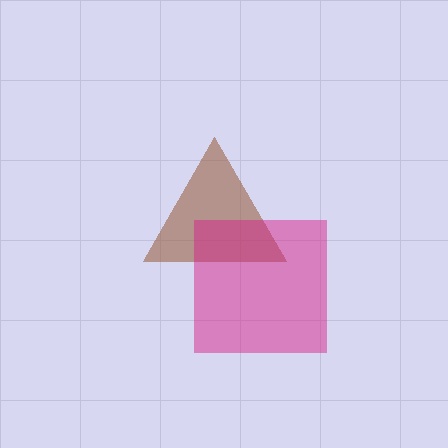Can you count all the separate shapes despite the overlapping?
Yes, there are 2 separate shapes.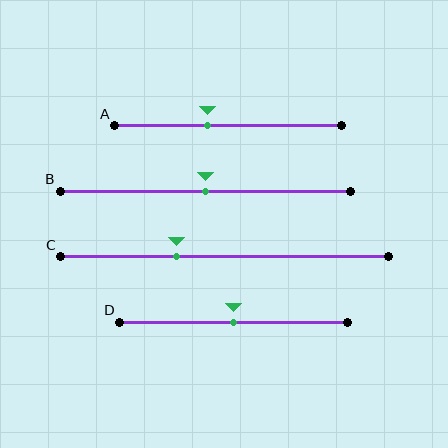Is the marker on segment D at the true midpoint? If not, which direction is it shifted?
Yes, the marker on segment D is at the true midpoint.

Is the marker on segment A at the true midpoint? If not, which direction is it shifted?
No, the marker on segment A is shifted to the left by about 9% of the segment length.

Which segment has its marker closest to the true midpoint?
Segment B has its marker closest to the true midpoint.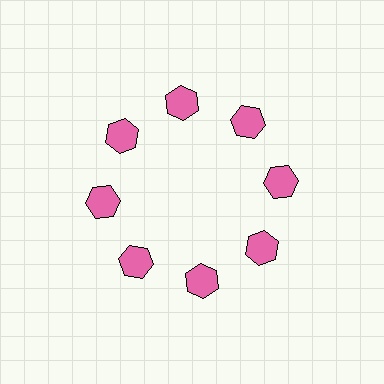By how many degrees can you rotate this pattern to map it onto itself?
The pattern maps onto itself every 45 degrees of rotation.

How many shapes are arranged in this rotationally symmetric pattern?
There are 8 shapes, arranged in 8 groups of 1.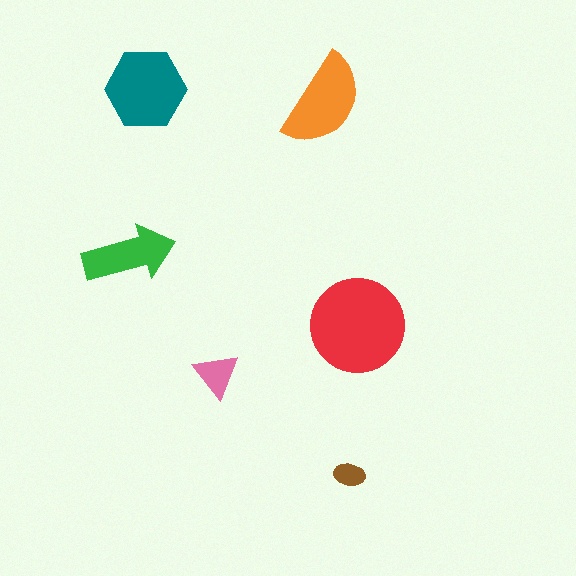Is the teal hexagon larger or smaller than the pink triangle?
Larger.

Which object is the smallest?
The brown ellipse.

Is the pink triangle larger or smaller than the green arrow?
Smaller.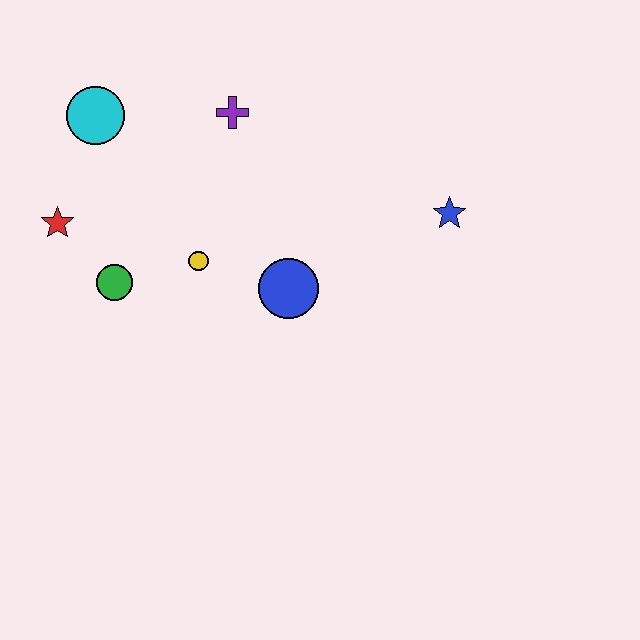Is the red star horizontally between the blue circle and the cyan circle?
No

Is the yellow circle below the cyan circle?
Yes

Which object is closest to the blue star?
The blue circle is closest to the blue star.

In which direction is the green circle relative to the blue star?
The green circle is to the left of the blue star.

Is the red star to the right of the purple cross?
No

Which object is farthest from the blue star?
The red star is farthest from the blue star.